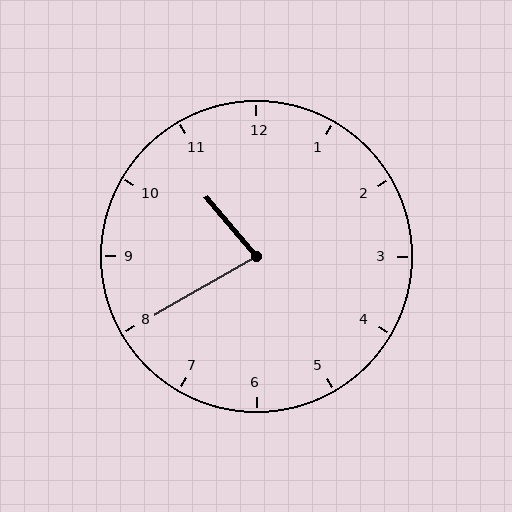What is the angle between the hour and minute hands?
Approximately 80 degrees.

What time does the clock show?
10:40.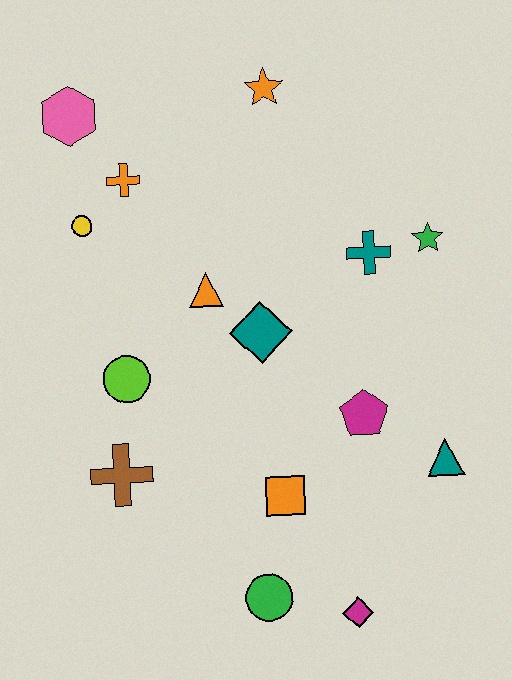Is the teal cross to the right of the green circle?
Yes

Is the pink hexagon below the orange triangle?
No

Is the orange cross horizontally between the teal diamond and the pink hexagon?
Yes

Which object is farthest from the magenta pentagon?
The pink hexagon is farthest from the magenta pentagon.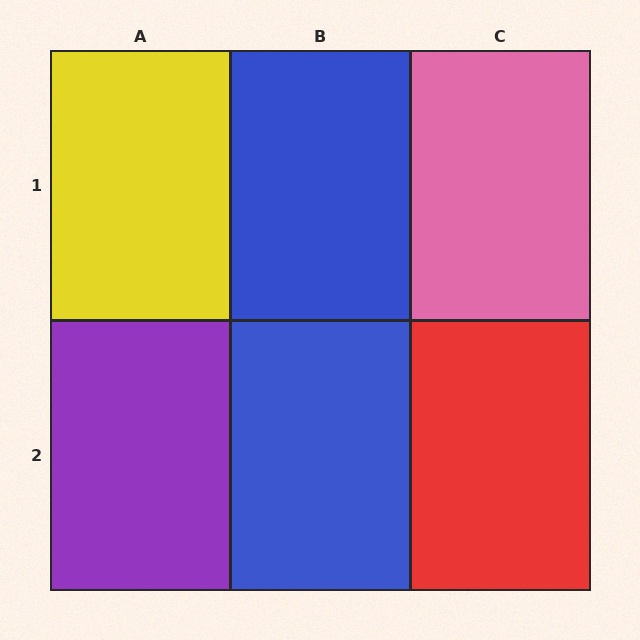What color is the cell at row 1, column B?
Blue.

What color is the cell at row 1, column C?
Pink.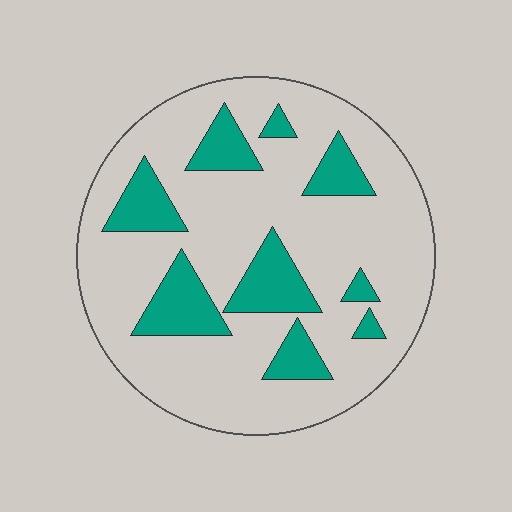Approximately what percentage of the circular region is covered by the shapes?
Approximately 20%.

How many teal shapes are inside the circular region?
9.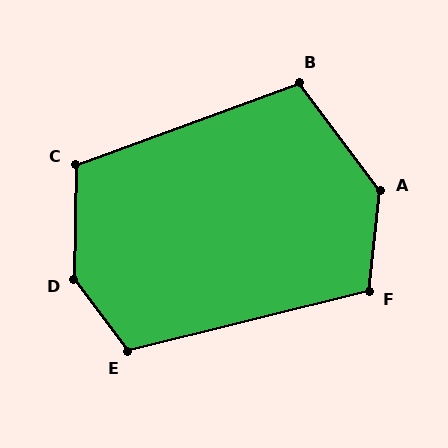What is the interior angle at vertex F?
Approximately 111 degrees (obtuse).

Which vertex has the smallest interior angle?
B, at approximately 107 degrees.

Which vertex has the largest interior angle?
D, at approximately 143 degrees.